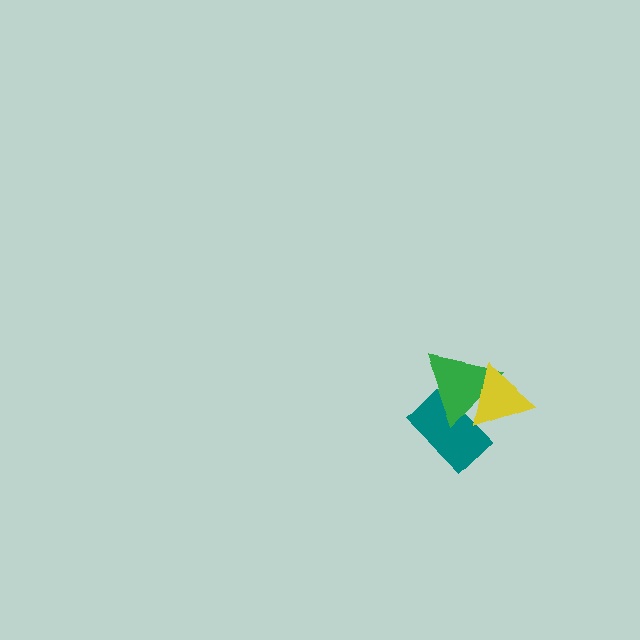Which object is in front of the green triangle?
The yellow triangle is in front of the green triangle.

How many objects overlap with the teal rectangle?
2 objects overlap with the teal rectangle.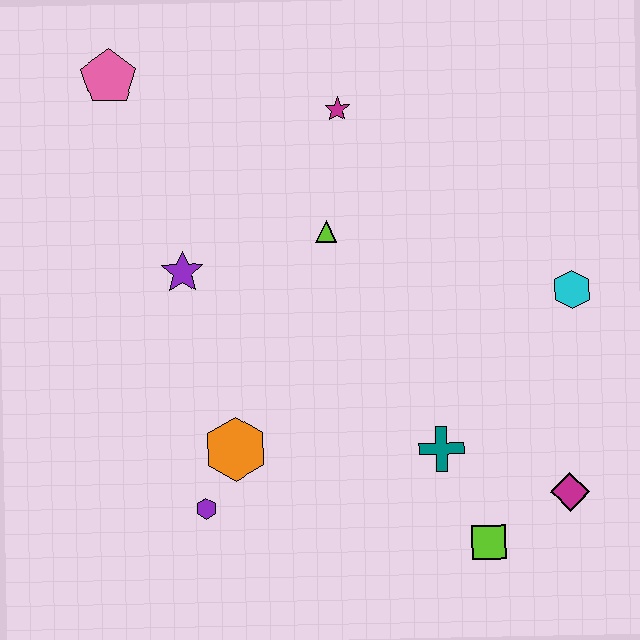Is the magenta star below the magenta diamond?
No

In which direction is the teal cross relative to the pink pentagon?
The teal cross is below the pink pentagon.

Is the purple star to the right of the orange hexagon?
No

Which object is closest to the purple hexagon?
The orange hexagon is closest to the purple hexagon.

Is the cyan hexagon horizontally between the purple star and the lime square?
No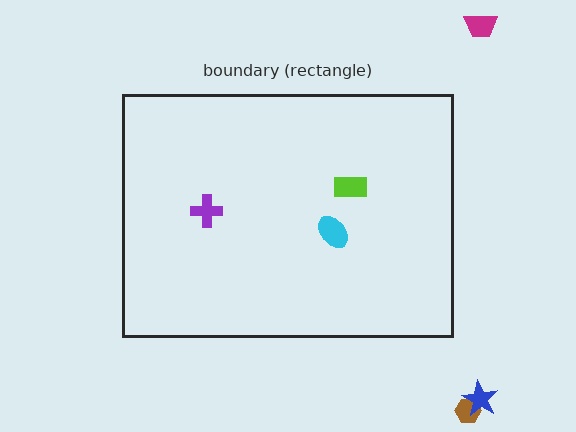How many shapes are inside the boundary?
3 inside, 3 outside.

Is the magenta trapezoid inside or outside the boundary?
Outside.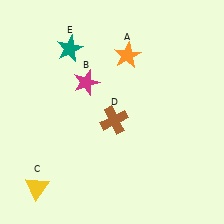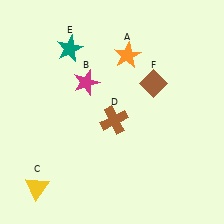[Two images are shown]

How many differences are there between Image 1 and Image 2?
There is 1 difference between the two images.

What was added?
A brown diamond (F) was added in Image 2.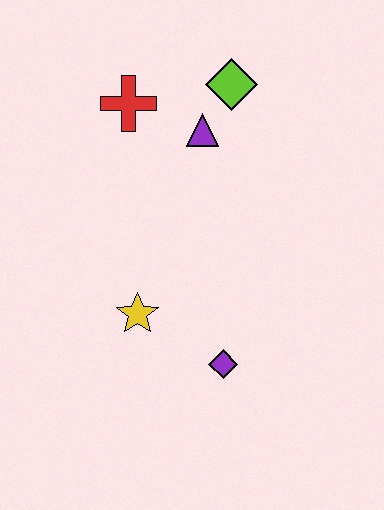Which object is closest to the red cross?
The purple triangle is closest to the red cross.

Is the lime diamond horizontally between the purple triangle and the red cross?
No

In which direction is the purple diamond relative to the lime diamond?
The purple diamond is below the lime diamond.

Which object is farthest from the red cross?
The purple diamond is farthest from the red cross.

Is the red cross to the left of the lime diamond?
Yes